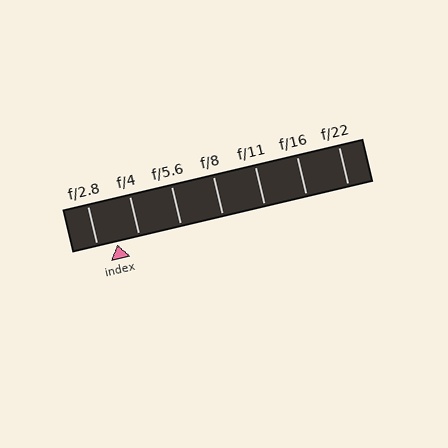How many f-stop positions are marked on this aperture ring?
There are 7 f-stop positions marked.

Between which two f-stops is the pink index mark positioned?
The index mark is between f/2.8 and f/4.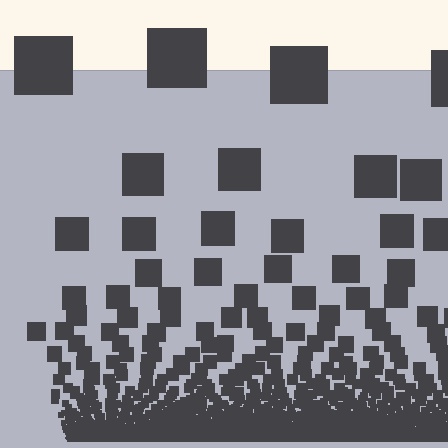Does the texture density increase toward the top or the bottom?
Density increases toward the bottom.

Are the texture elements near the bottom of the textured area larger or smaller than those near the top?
Smaller. The gradient is inverted — elements near the bottom are smaller and denser.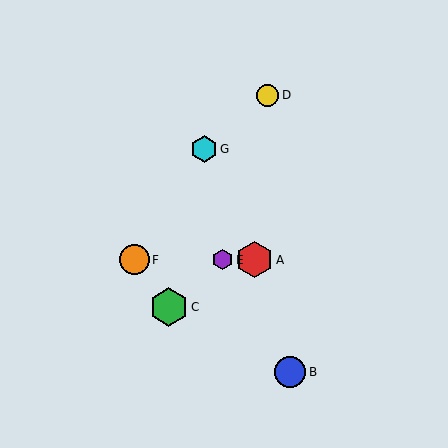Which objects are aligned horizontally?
Objects A, E, F are aligned horizontally.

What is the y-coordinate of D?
Object D is at y≈95.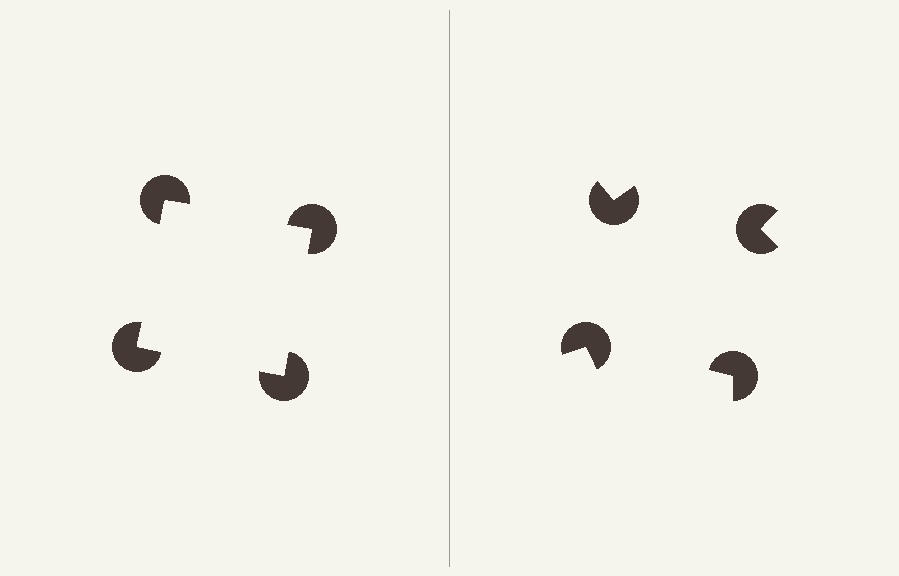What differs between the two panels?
The pac-man discs are positioned identically on both sides; only the wedge orientations differ. On the left they align to a square; on the right they are misaligned.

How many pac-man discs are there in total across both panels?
8 — 4 on each side.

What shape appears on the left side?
An illusory square.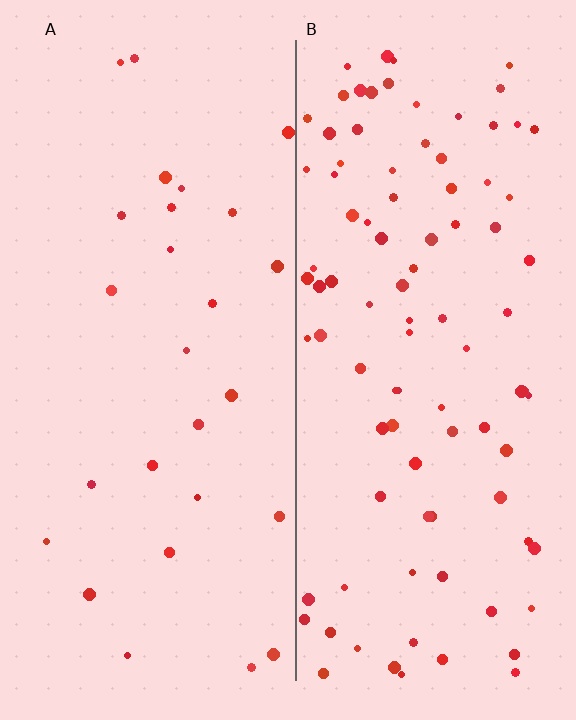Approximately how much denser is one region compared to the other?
Approximately 3.5× — region B over region A.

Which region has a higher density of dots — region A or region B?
B (the right).